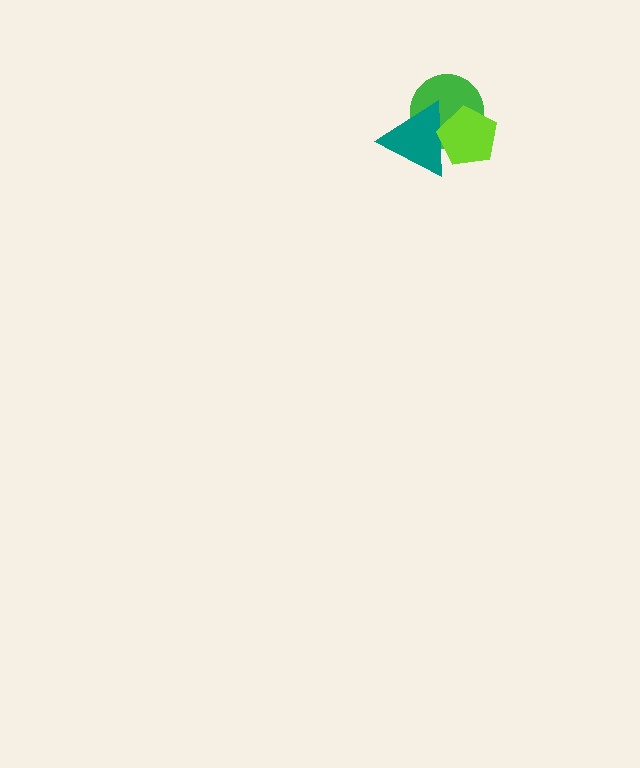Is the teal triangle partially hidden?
Yes, it is partially covered by another shape.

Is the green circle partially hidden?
Yes, it is partially covered by another shape.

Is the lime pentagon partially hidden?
No, no other shape covers it.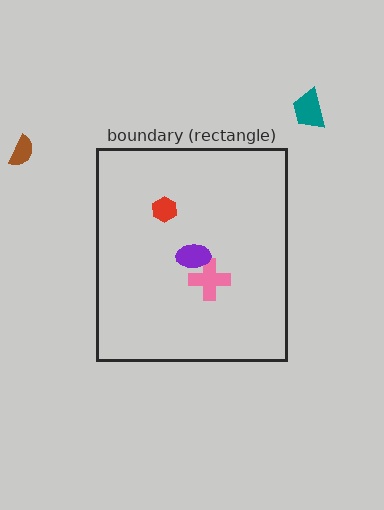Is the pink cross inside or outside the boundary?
Inside.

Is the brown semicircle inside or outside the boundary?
Outside.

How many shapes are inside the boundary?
3 inside, 2 outside.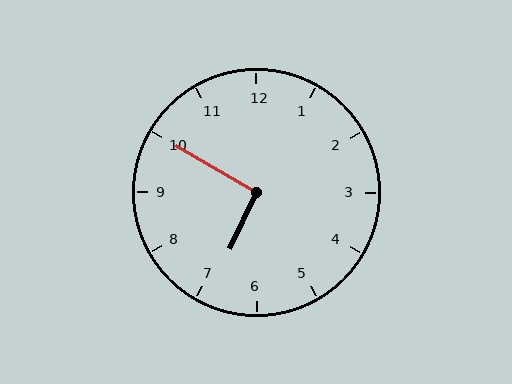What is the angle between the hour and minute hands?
Approximately 95 degrees.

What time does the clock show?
6:50.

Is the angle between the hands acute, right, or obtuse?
It is right.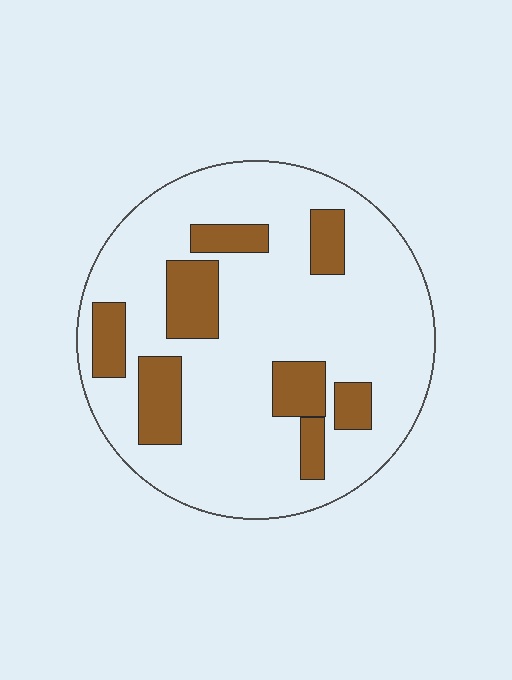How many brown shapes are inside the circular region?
8.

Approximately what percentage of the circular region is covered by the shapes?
Approximately 20%.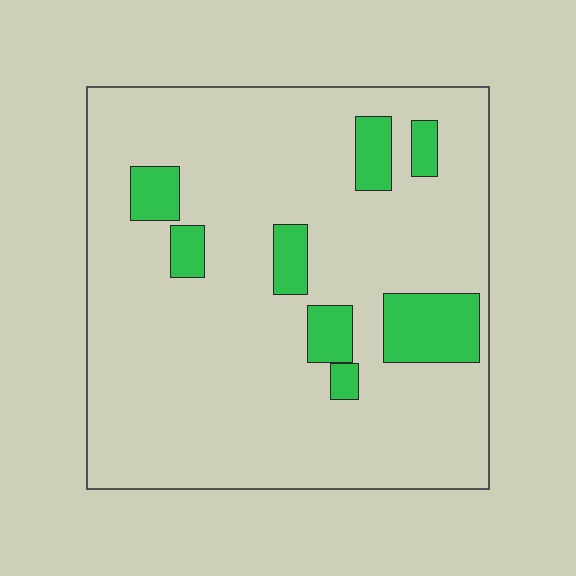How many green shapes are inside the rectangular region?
8.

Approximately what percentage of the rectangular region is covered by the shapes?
Approximately 15%.